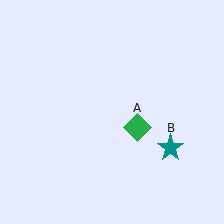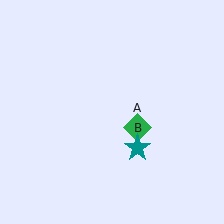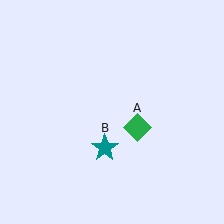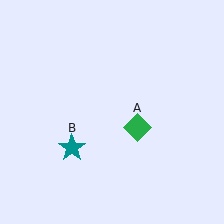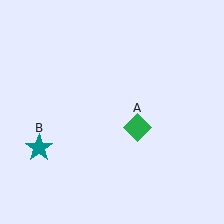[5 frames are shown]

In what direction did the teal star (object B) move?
The teal star (object B) moved left.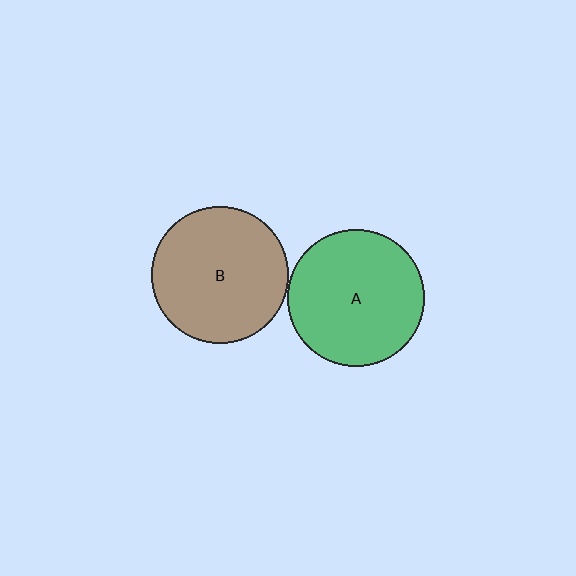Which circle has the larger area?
Circle B (brown).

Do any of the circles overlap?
No, none of the circles overlap.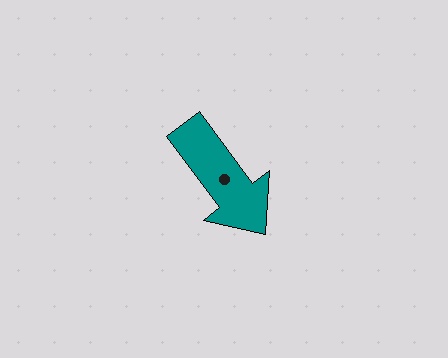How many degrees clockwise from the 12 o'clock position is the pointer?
Approximately 143 degrees.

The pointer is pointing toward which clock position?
Roughly 5 o'clock.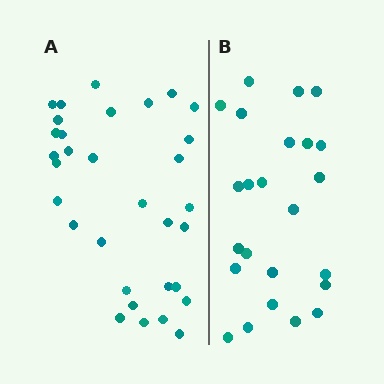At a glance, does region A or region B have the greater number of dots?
Region A (the left region) has more dots.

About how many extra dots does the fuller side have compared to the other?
Region A has roughly 8 or so more dots than region B.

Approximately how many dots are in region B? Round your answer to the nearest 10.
About 20 dots. (The exact count is 24, which rounds to 20.)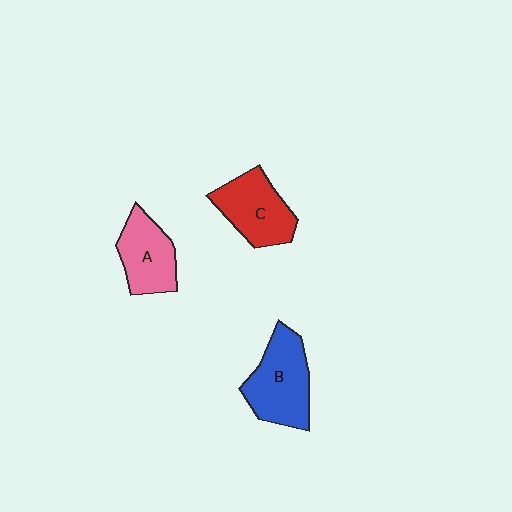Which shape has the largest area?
Shape B (blue).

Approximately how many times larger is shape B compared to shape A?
Approximately 1.3 times.